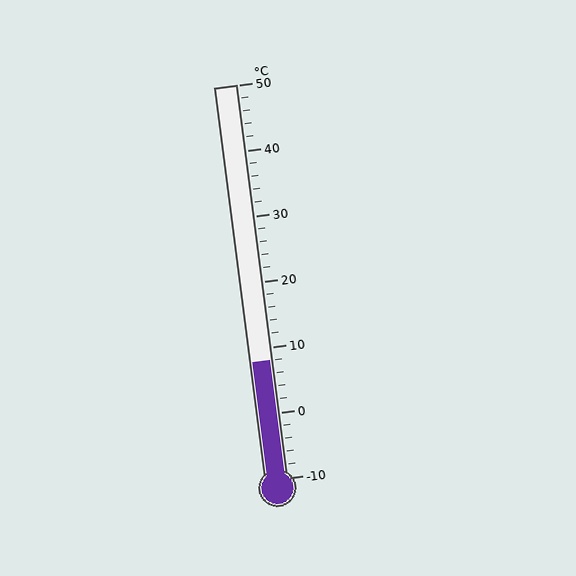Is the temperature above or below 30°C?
The temperature is below 30°C.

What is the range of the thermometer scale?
The thermometer scale ranges from -10°C to 50°C.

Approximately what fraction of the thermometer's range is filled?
The thermometer is filled to approximately 30% of its range.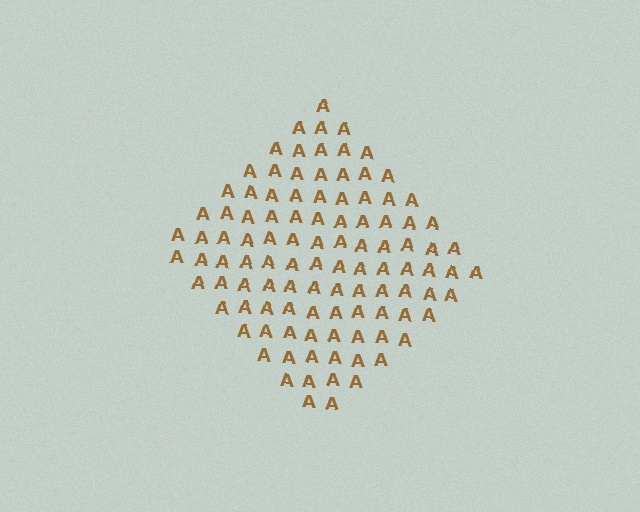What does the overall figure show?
The overall figure shows a diamond.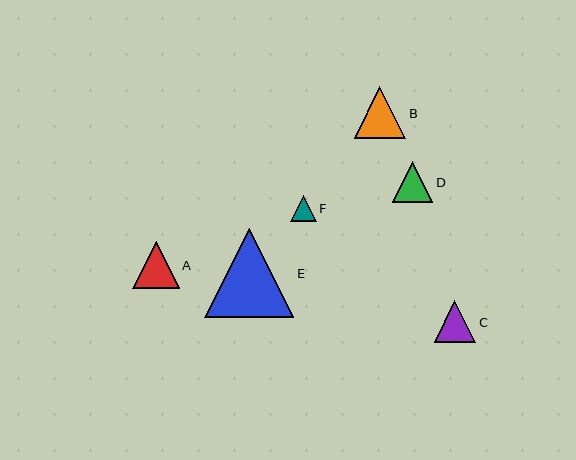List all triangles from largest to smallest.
From largest to smallest: E, B, A, C, D, F.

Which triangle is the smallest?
Triangle F is the smallest with a size of approximately 26 pixels.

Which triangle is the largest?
Triangle E is the largest with a size of approximately 89 pixels.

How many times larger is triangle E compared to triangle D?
Triangle E is approximately 2.2 times the size of triangle D.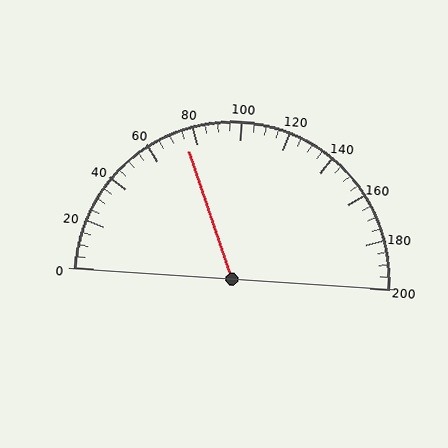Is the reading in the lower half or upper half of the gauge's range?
The reading is in the lower half of the range (0 to 200).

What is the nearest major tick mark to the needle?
The nearest major tick mark is 80.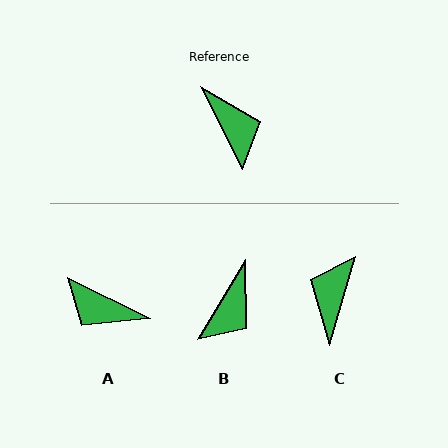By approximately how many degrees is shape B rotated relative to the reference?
Approximately 58 degrees clockwise.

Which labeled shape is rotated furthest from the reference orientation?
A, about 144 degrees away.